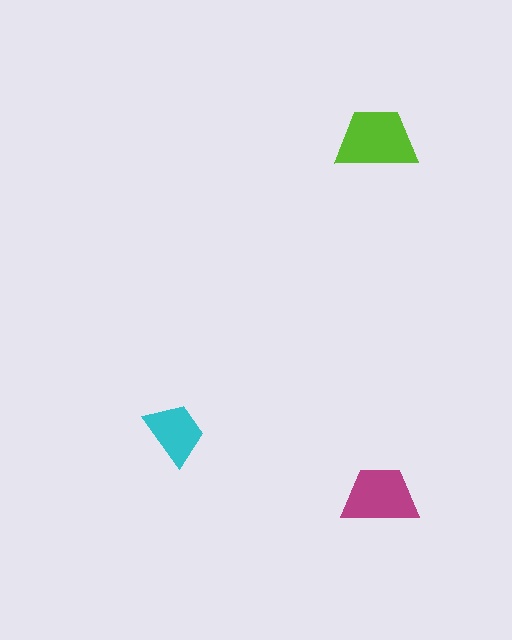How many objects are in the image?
There are 3 objects in the image.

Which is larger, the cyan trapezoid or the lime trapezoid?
The lime one.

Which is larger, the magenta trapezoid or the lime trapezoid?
The lime one.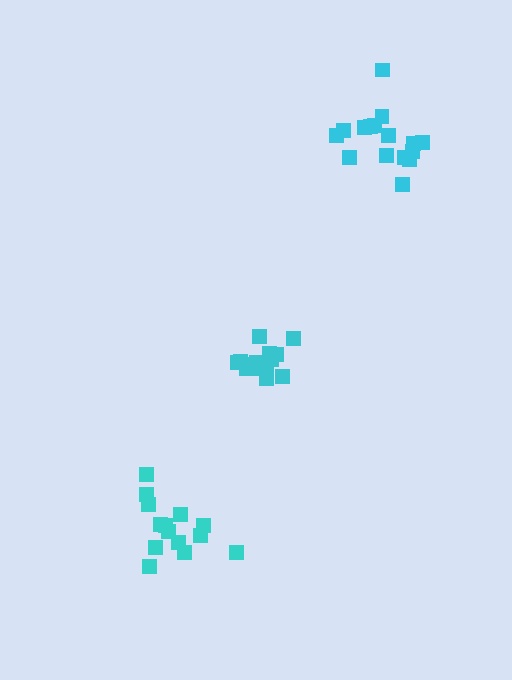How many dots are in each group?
Group 1: 14 dots, Group 2: 14 dots, Group 3: 16 dots (44 total).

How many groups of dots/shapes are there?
There are 3 groups.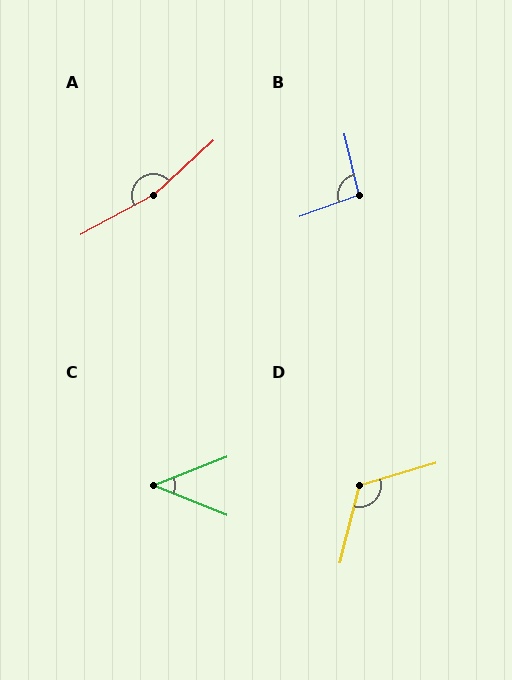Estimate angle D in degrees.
Approximately 120 degrees.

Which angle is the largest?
A, at approximately 166 degrees.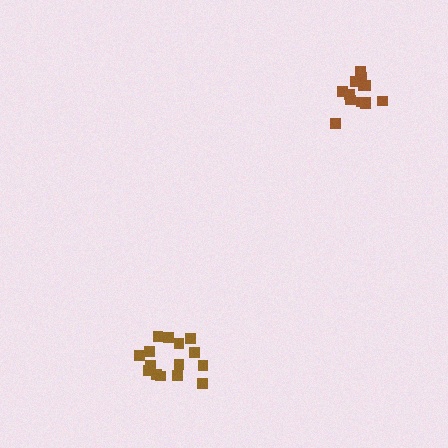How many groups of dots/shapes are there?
There are 2 groups.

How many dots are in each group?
Group 1: 13 dots, Group 2: 15 dots (28 total).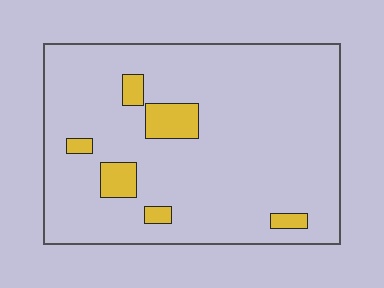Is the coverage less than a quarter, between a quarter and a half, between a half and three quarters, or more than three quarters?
Less than a quarter.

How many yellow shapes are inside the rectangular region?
6.